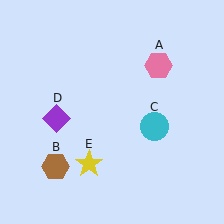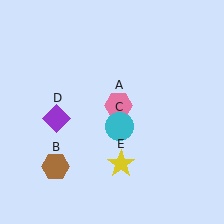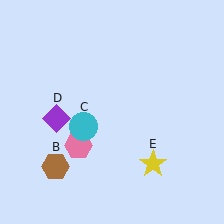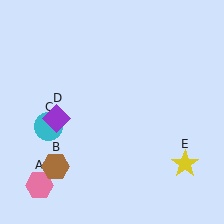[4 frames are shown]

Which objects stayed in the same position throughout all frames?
Brown hexagon (object B) and purple diamond (object D) remained stationary.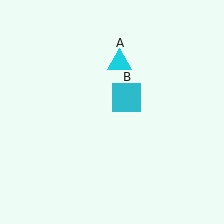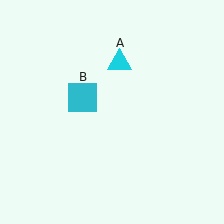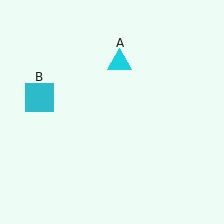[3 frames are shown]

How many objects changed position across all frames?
1 object changed position: cyan square (object B).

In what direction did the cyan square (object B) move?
The cyan square (object B) moved left.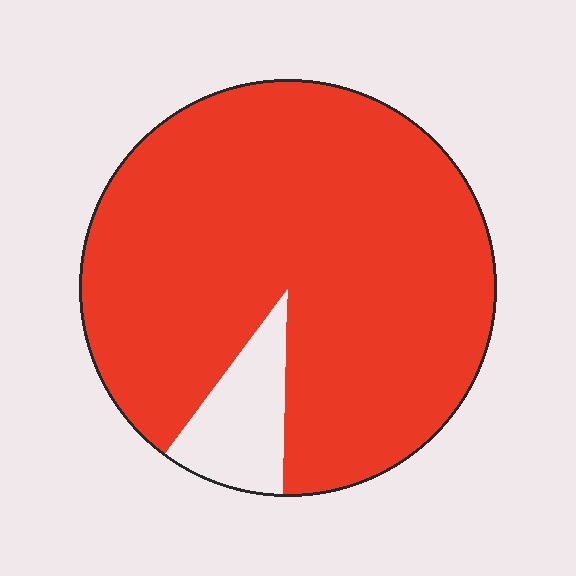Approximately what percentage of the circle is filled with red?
Approximately 90%.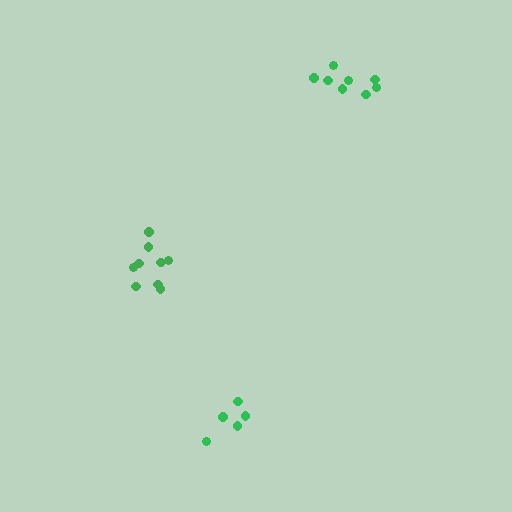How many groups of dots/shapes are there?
There are 3 groups.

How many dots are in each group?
Group 1: 9 dots, Group 2: 5 dots, Group 3: 8 dots (22 total).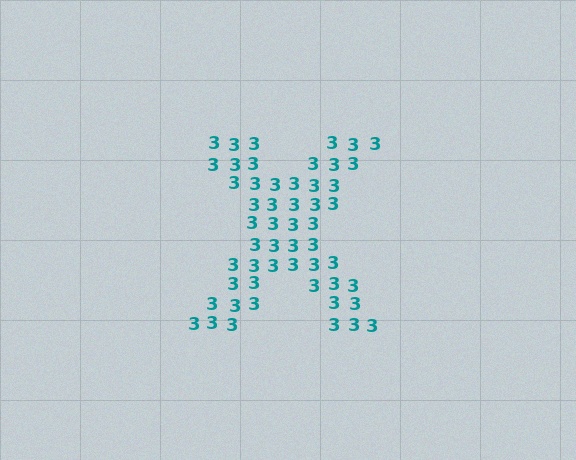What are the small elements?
The small elements are digit 3's.